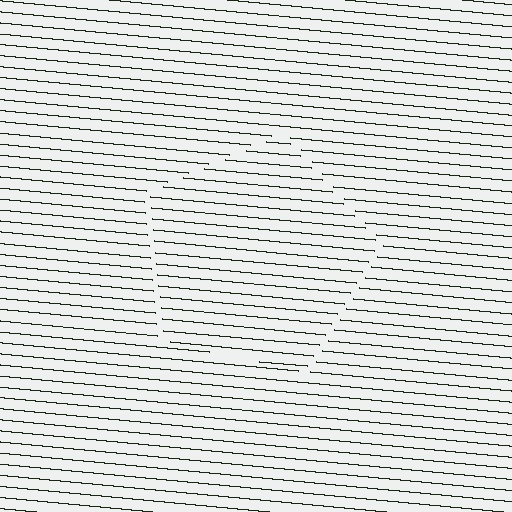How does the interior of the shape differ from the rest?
The interior of the shape contains the same grating, shifted by half a period — the contour is defined by the phase discontinuity where line-ends from the inner and outer gratings abut.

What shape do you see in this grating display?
An illusory pentagon. The interior of the shape contains the same grating, shifted by half a period — the contour is defined by the phase discontinuity where line-ends from the inner and outer gratings abut.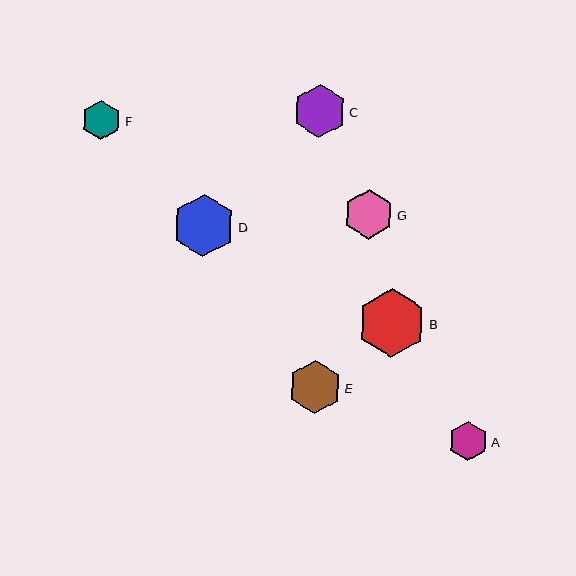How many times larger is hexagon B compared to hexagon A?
Hexagon B is approximately 1.8 times the size of hexagon A.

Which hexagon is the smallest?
Hexagon A is the smallest with a size of approximately 39 pixels.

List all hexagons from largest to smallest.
From largest to smallest: B, D, E, C, G, F, A.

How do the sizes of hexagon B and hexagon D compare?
Hexagon B and hexagon D are approximately the same size.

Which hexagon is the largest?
Hexagon B is the largest with a size of approximately 69 pixels.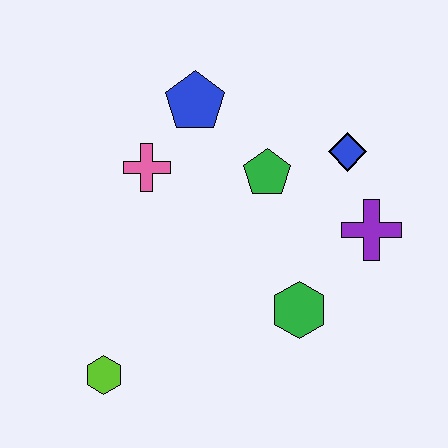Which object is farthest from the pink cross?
The purple cross is farthest from the pink cross.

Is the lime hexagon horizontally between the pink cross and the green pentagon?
No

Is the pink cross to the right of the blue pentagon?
No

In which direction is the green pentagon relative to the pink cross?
The green pentagon is to the right of the pink cross.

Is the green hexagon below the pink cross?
Yes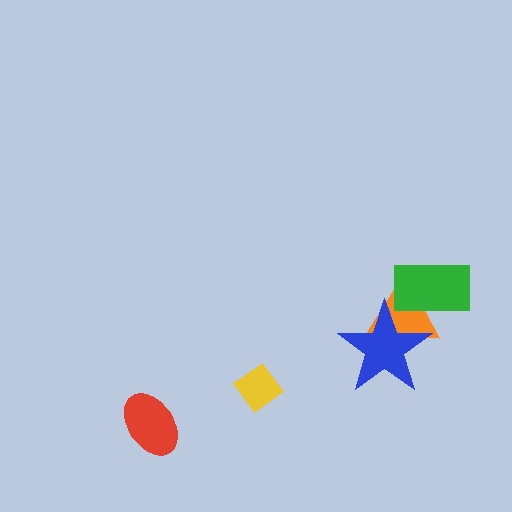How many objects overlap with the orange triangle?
2 objects overlap with the orange triangle.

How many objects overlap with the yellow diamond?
0 objects overlap with the yellow diamond.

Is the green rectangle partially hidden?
No, no other shape covers it.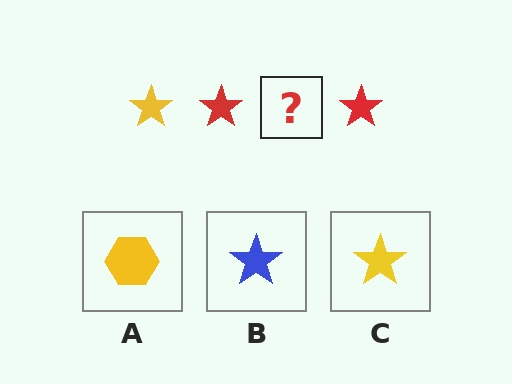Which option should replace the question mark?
Option C.